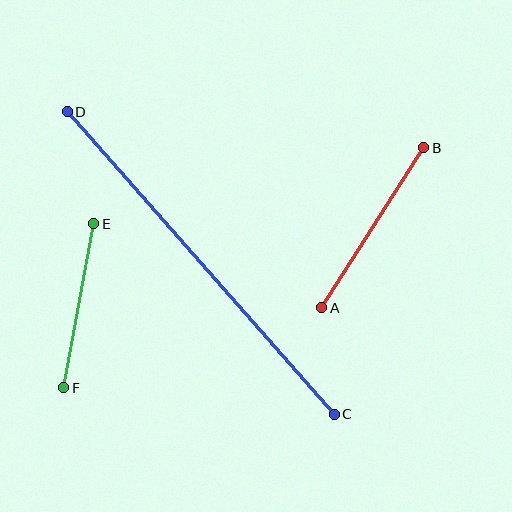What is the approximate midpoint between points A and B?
The midpoint is at approximately (373, 228) pixels.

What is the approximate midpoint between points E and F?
The midpoint is at approximately (79, 306) pixels.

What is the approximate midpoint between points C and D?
The midpoint is at approximately (201, 263) pixels.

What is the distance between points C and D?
The distance is approximately 403 pixels.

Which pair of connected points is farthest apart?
Points C and D are farthest apart.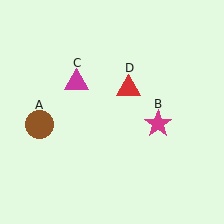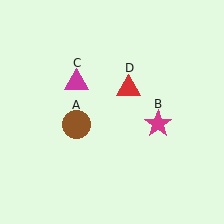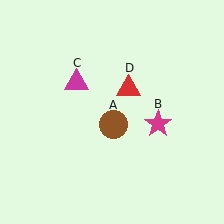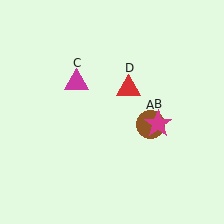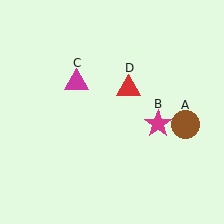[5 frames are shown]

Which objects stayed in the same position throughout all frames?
Magenta star (object B) and magenta triangle (object C) and red triangle (object D) remained stationary.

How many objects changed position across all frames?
1 object changed position: brown circle (object A).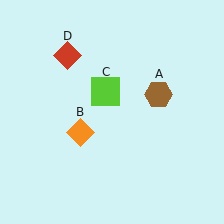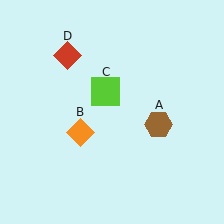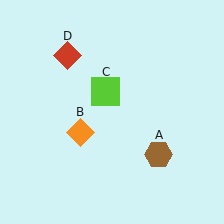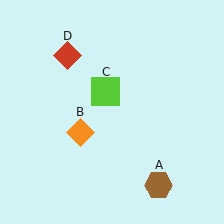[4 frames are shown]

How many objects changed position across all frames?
1 object changed position: brown hexagon (object A).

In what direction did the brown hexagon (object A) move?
The brown hexagon (object A) moved down.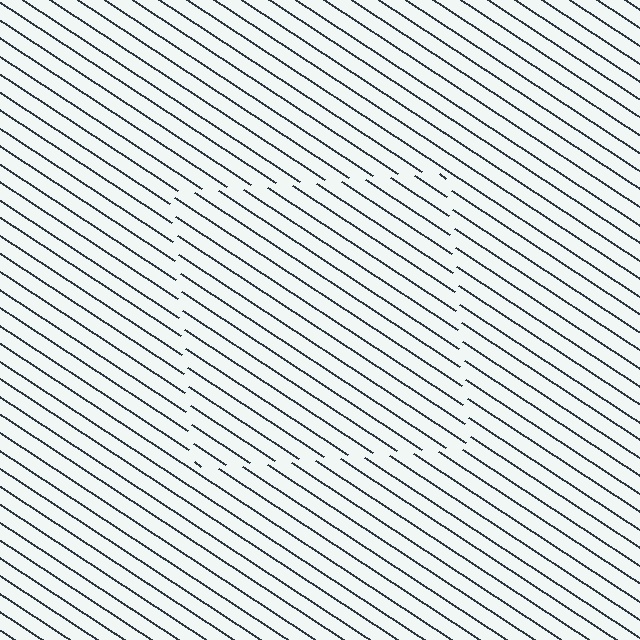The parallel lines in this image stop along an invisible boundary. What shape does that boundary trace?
An illusory square. The interior of the shape contains the same grating, shifted by half a period — the contour is defined by the phase discontinuity where line-ends from the inner and outer gratings abut.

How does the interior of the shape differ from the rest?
The interior of the shape contains the same grating, shifted by half a period — the contour is defined by the phase discontinuity where line-ends from the inner and outer gratings abut.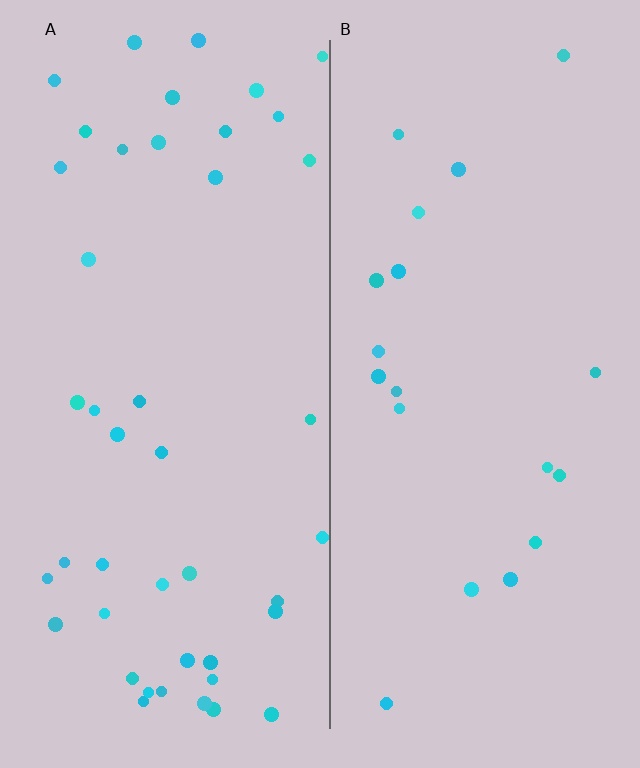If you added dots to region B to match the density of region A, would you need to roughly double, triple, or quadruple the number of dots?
Approximately double.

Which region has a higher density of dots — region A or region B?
A (the left).